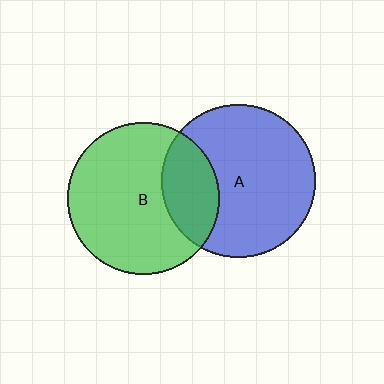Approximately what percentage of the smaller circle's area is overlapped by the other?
Approximately 25%.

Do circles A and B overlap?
Yes.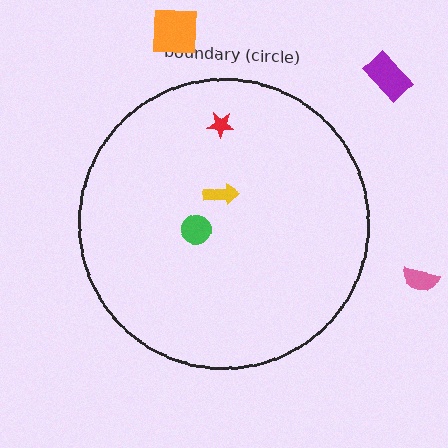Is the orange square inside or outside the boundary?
Outside.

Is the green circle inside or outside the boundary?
Inside.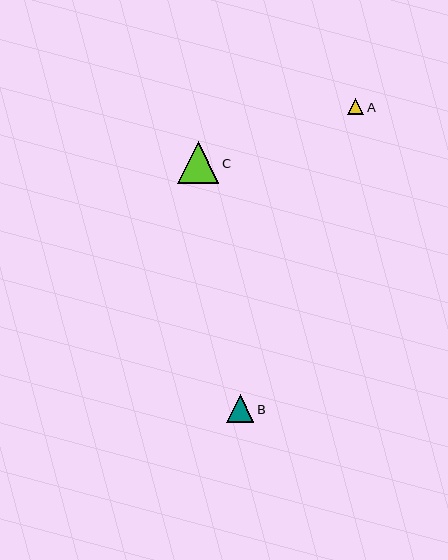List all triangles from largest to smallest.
From largest to smallest: C, B, A.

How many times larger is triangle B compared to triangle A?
Triangle B is approximately 1.7 times the size of triangle A.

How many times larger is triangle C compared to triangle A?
Triangle C is approximately 2.5 times the size of triangle A.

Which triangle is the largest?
Triangle C is the largest with a size of approximately 41 pixels.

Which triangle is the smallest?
Triangle A is the smallest with a size of approximately 17 pixels.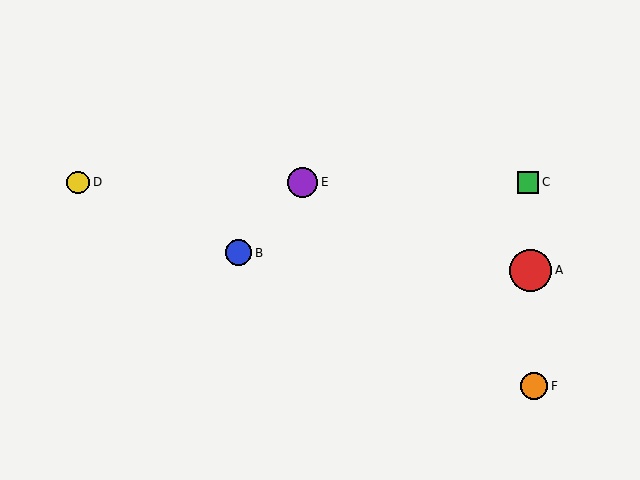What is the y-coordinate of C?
Object C is at y≈182.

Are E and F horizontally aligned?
No, E is at y≈182 and F is at y≈386.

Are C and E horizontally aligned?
Yes, both are at y≈182.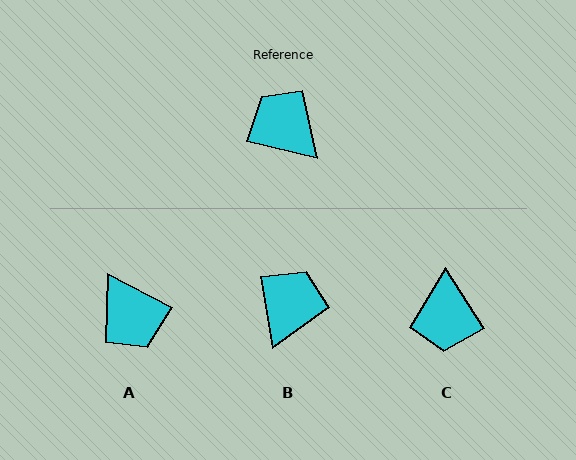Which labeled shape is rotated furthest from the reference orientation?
A, about 166 degrees away.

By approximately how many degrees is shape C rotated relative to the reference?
Approximately 136 degrees counter-clockwise.